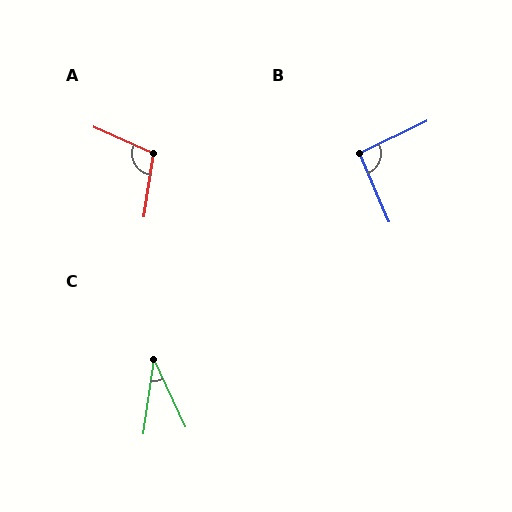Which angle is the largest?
A, at approximately 106 degrees.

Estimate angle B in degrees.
Approximately 92 degrees.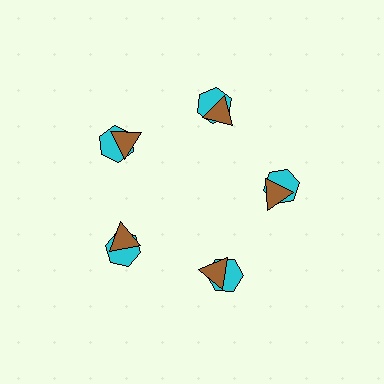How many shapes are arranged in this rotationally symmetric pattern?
There are 10 shapes, arranged in 5 groups of 2.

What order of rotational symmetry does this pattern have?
This pattern has 5-fold rotational symmetry.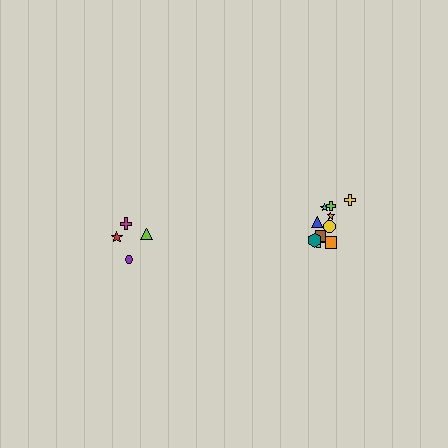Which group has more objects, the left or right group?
The right group.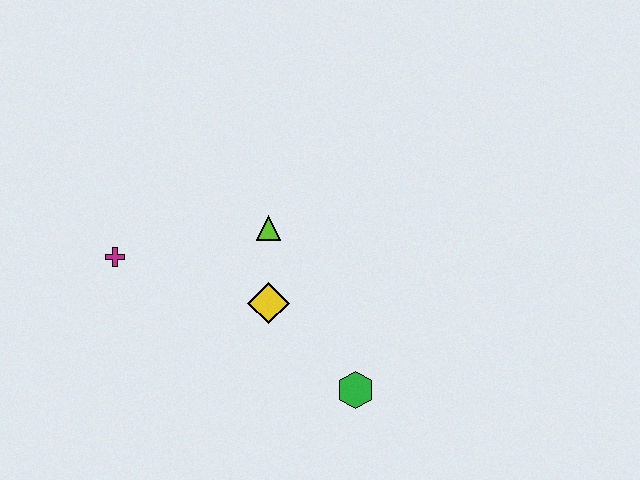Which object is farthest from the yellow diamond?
The magenta cross is farthest from the yellow diamond.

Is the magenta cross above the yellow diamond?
Yes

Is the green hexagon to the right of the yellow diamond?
Yes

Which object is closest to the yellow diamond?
The lime triangle is closest to the yellow diamond.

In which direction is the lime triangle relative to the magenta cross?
The lime triangle is to the right of the magenta cross.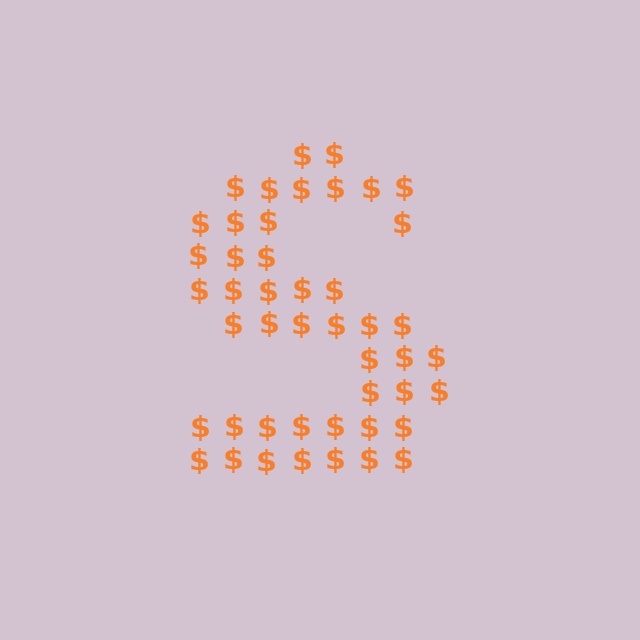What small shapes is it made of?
It is made of small dollar signs.